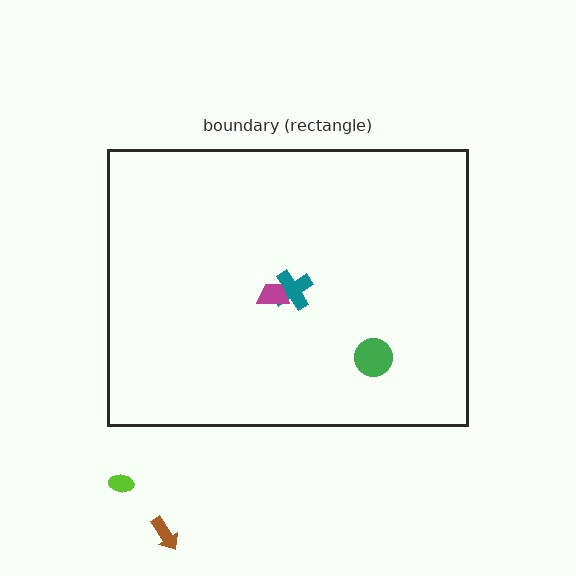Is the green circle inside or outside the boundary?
Inside.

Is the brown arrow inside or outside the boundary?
Outside.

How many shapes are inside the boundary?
3 inside, 2 outside.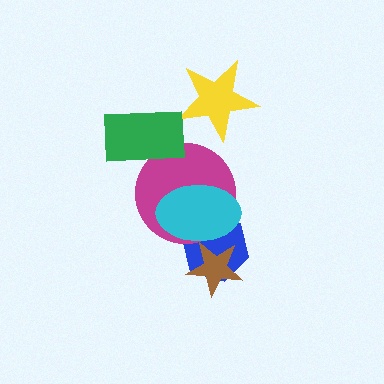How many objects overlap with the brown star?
2 objects overlap with the brown star.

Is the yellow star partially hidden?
No, no other shape covers it.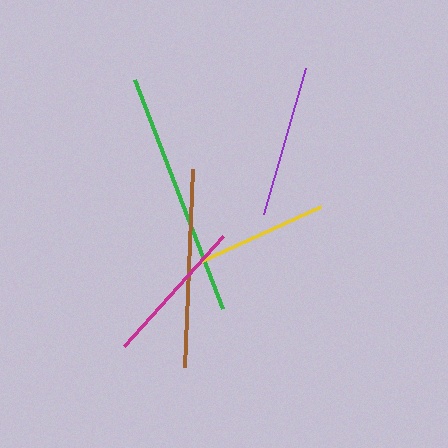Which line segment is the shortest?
The yellow line is the shortest at approximately 131 pixels.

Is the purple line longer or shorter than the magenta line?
The purple line is longer than the magenta line.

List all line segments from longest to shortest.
From longest to shortest: green, brown, purple, magenta, yellow.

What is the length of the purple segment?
The purple segment is approximately 152 pixels long.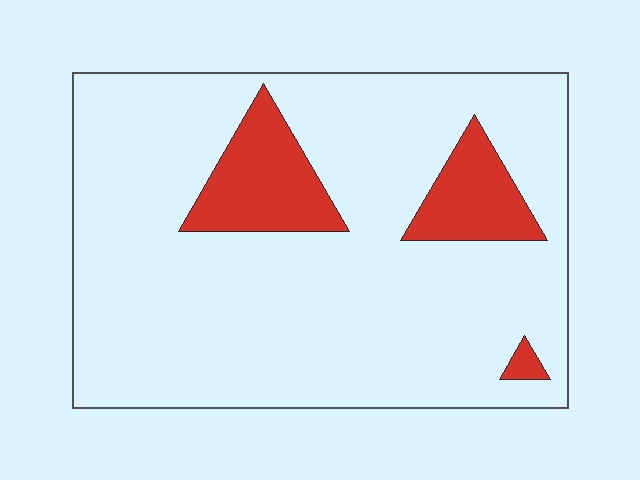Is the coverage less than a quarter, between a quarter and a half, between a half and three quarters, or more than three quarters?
Less than a quarter.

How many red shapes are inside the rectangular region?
3.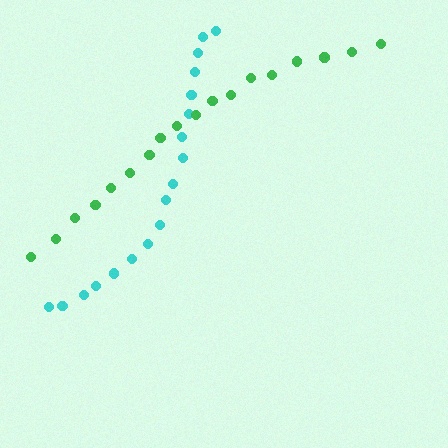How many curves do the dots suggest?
There are 2 distinct paths.